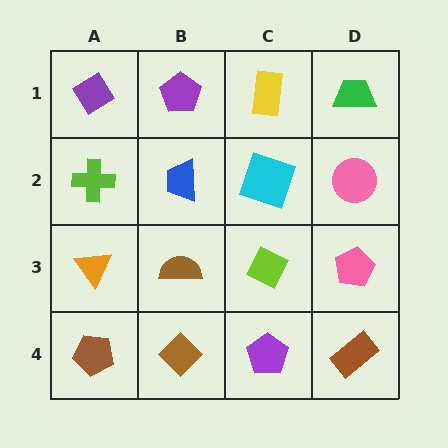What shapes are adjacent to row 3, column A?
A lime cross (row 2, column A), a brown pentagon (row 4, column A), a brown semicircle (row 3, column B).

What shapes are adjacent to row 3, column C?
A cyan square (row 2, column C), a purple pentagon (row 4, column C), a brown semicircle (row 3, column B), a pink pentagon (row 3, column D).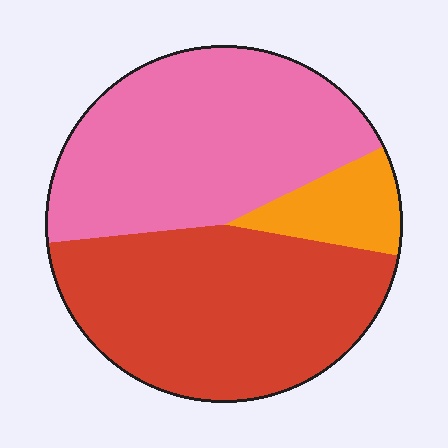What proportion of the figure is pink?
Pink covers roughly 45% of the figure.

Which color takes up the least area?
Orange, at roughly 10%.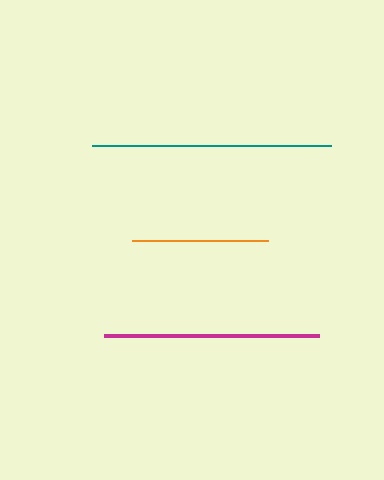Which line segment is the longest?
The teal line is the longest at approximately 238 pixels.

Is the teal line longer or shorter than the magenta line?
The teal line is longer than the magenta line.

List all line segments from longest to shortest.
From longest to shortest: teal, magenta, orange.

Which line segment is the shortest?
The orange line is the shortest at approximately 136 pixels.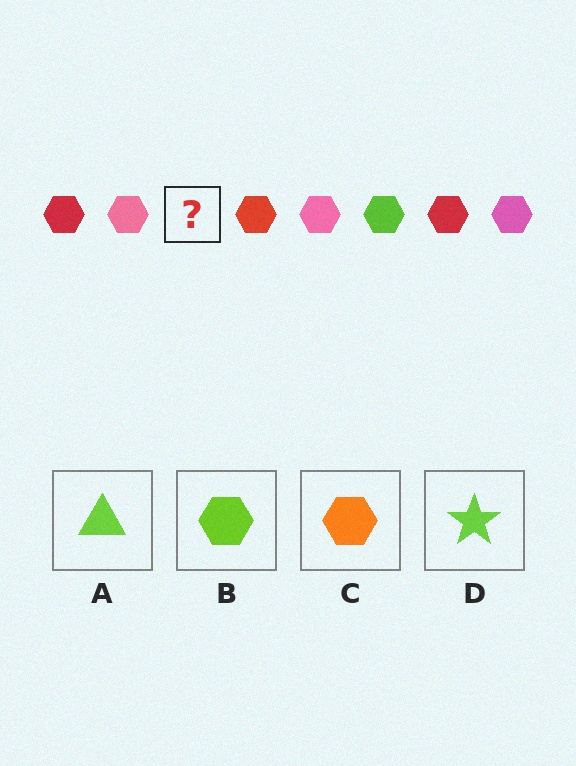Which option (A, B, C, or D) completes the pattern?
B.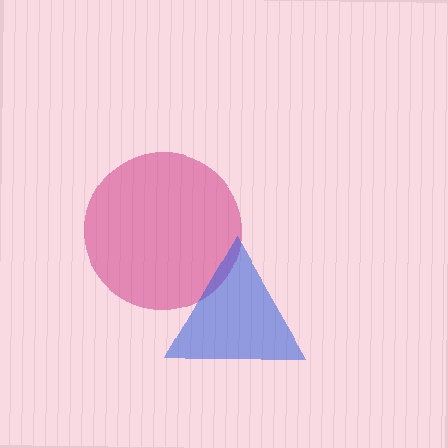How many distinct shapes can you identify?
There are 2 distinct shapes: a magenta circle, a blue triangle.